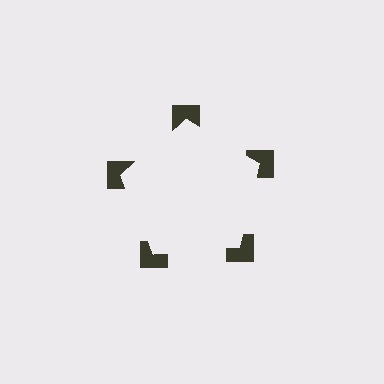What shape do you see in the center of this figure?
An illusory pentagon — its edges are inferred from the aligned wedge cuts in the notched squares, not physically drawn.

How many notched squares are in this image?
There are 5 — one at each vertex of the illusory pentagon.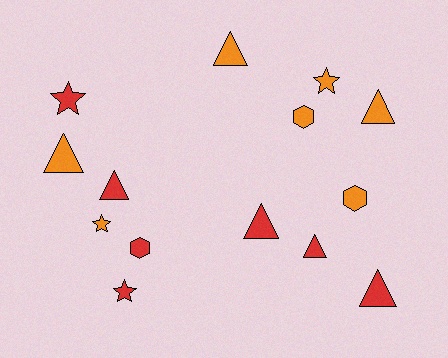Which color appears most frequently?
Orange, with 7 objects.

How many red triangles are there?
There are 4 red triangles.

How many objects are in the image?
There are 14 objects.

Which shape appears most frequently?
Triangle, with 7 objects.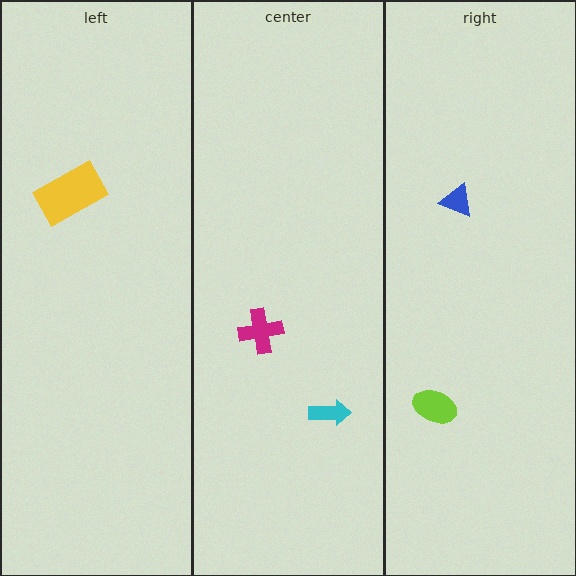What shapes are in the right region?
The lime ellipse, the blue triangle.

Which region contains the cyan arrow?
The center region.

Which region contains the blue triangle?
The right region.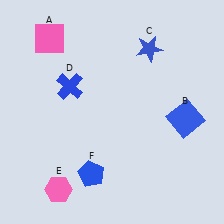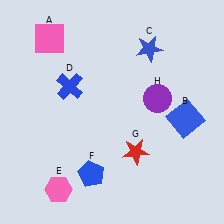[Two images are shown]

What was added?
A red star (G), a purple circle (H) were added in Image 2.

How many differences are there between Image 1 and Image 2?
There are 2 differences between the two images.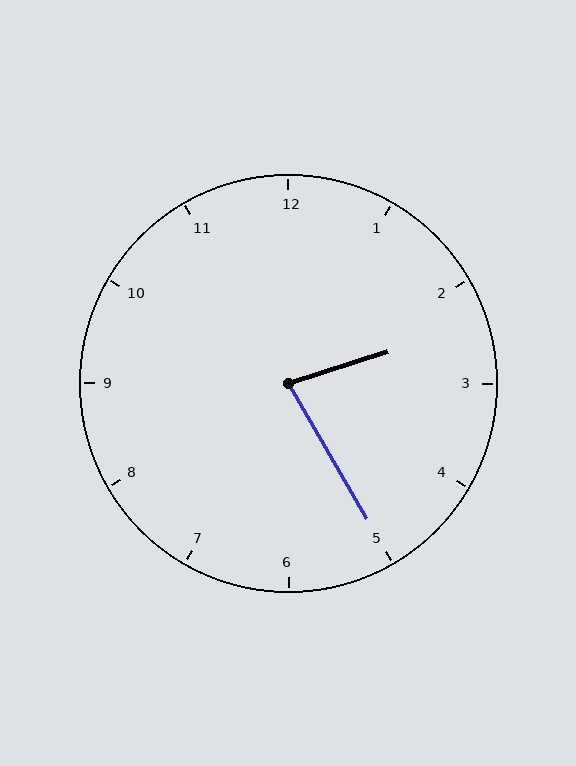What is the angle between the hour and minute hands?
Approximately 78 degrees.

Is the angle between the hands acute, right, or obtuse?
It is acute.